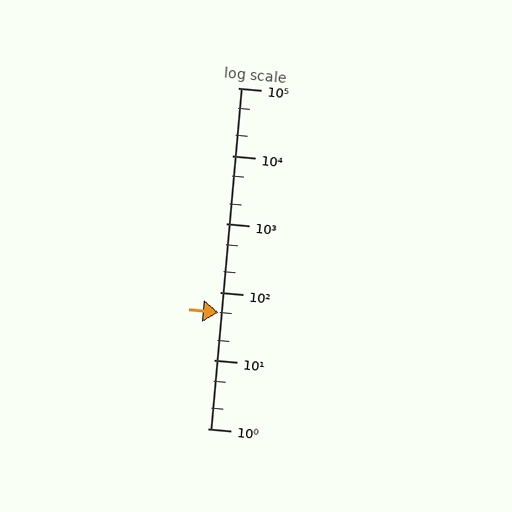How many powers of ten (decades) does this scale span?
The scale spans 5 decades, from 1 to 100000.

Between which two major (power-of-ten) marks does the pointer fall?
The pointer is between 10 and 100.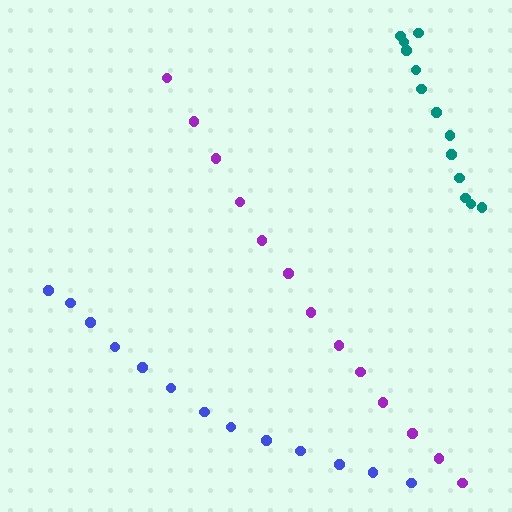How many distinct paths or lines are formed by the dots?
There are 3 distinct paths.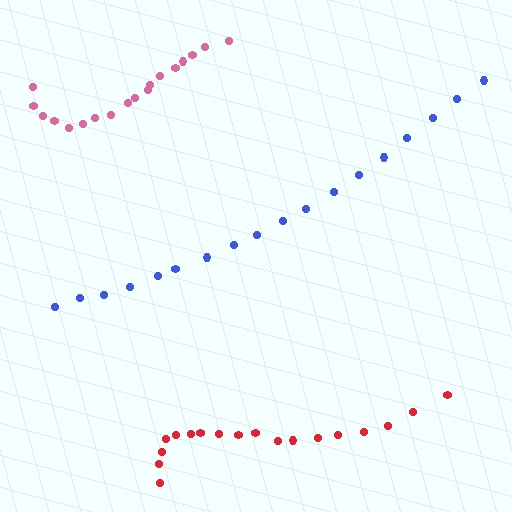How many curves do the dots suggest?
There are 3 distinct paths.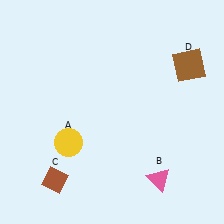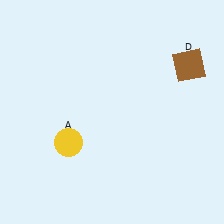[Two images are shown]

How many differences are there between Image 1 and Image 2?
There are 2 differences between the two images.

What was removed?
The pink triangle (B), the brown diamond (C) were removed in Image 2.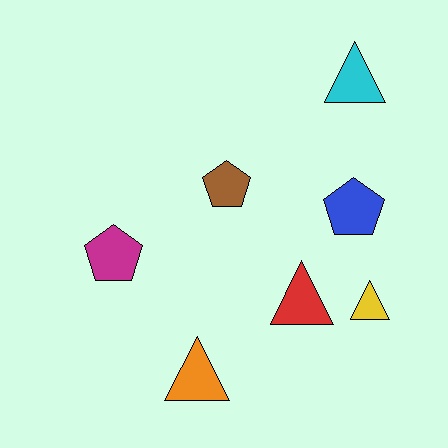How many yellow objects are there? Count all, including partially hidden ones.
There is 1 yellow object.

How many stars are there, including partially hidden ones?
There are no stars.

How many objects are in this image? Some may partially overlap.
There are 7 objects.